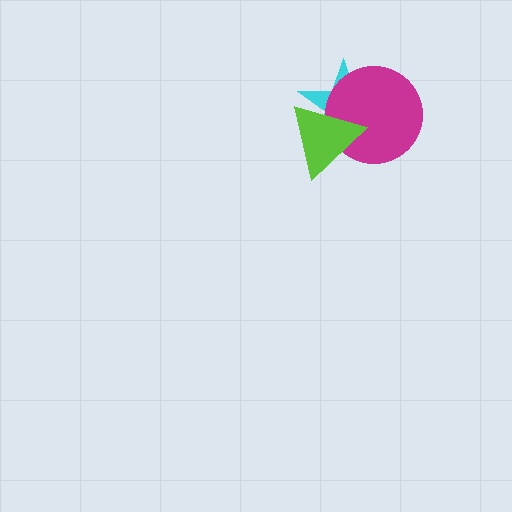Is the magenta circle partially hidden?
Yes, it is partially covered by another shape.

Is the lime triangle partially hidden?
No, no other shape covers it.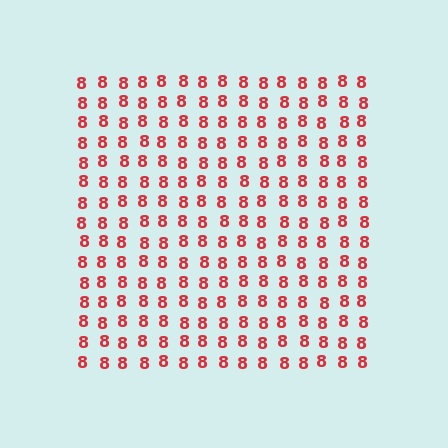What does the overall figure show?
The overall figure shows a square.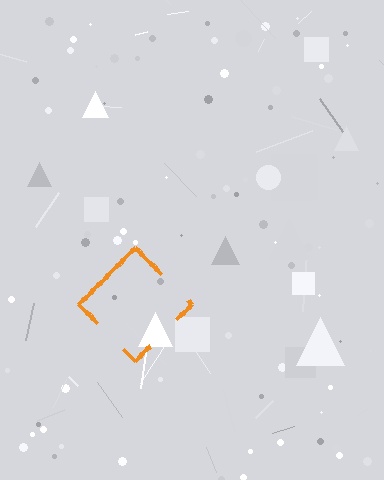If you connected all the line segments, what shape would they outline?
They would outline a diamond.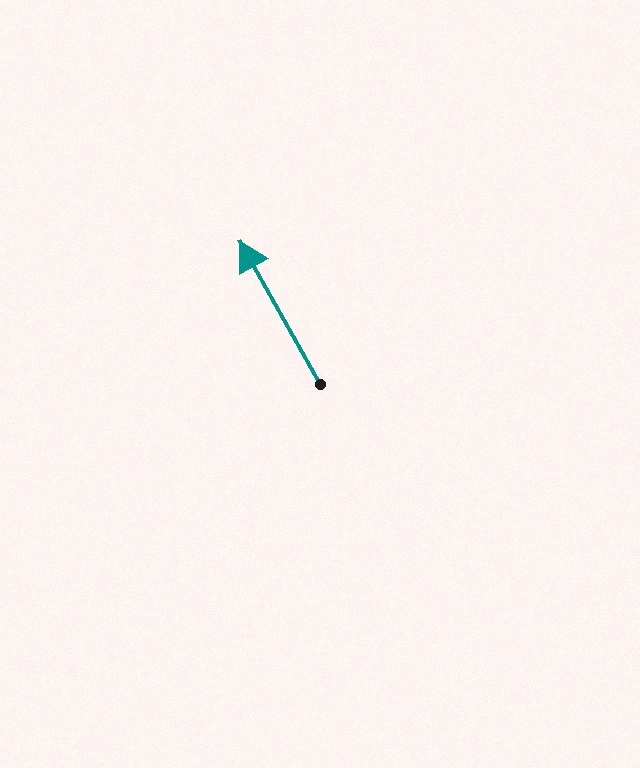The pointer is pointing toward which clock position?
Roughly 11 o'clock.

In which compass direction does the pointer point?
Northwest.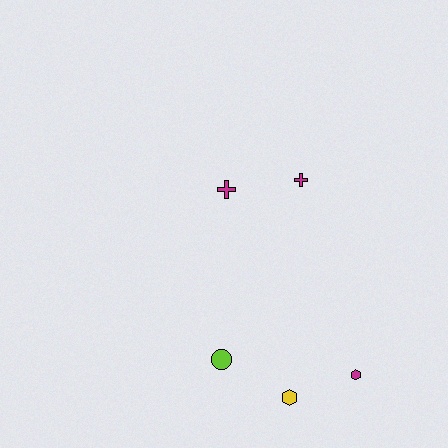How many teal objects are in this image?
There are no teal objects.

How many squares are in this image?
There are no squares.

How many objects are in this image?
There are 5 objects.